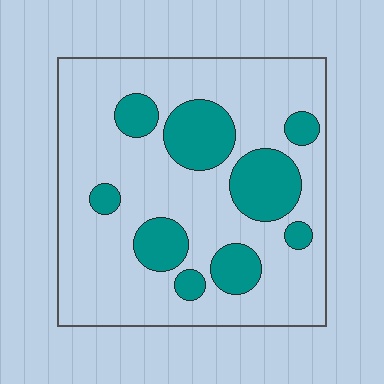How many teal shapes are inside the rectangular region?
9.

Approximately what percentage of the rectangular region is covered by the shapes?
Approximately 25%.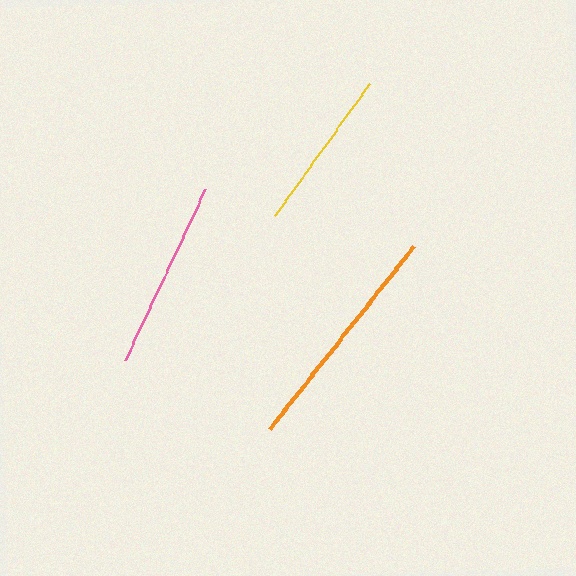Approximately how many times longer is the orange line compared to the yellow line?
The orange line is approximately 1.4 times the length of the yellow line.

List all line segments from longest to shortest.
From longest to shortest: orange, pink, yellow.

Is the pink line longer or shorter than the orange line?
The orange line is longer than the pink line.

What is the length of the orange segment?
The orange segment is approximately 232 pixels long.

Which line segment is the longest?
The orange line is the longest at approximately 232 pixels.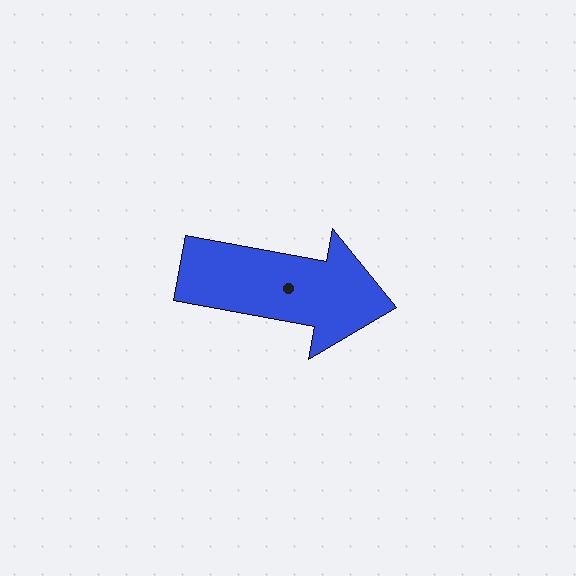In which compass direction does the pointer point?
East.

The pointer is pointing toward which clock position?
Roughly 3 o'clock.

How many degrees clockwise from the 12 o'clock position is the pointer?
Approximately 100 degrees.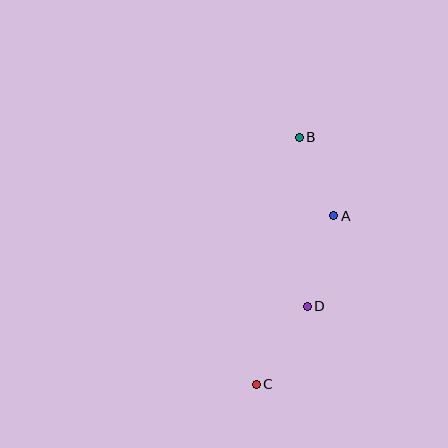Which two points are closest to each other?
Points A and B are closest to each other.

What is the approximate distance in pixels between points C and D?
The distance between C and D is approximately 93 pixels.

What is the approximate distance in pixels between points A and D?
The distance between A and D is approximately 94 pixels.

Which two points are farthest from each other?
Points B and C are farthest from each other.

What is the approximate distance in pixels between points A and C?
The distance between A and C is approximately 185 pixels.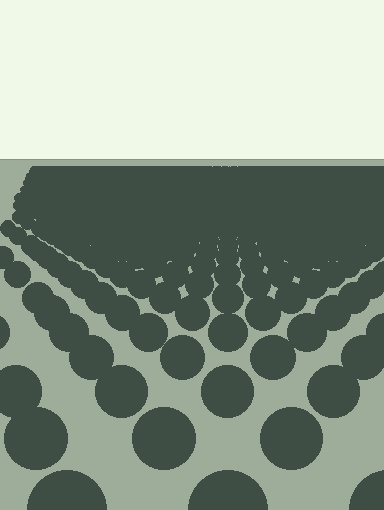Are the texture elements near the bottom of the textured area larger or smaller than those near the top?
Larger. Near the bottom, elements are closer to the viewer and appear at a bigger on-screen size.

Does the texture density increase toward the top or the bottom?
Density increases toward the top.